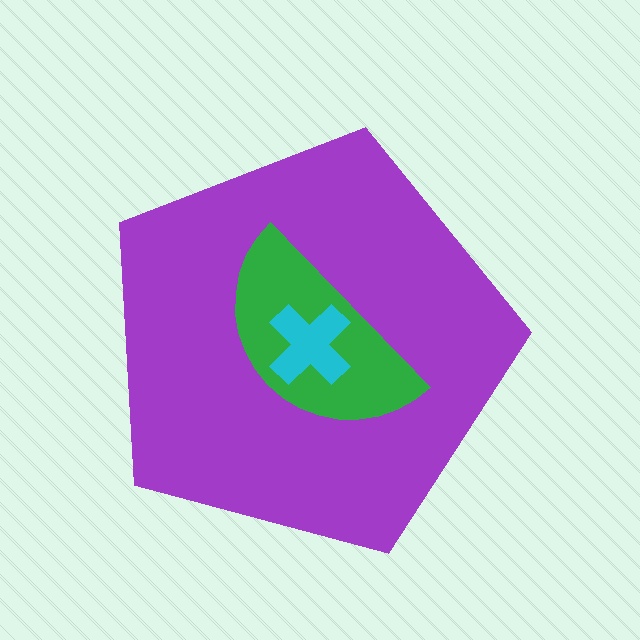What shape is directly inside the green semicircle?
The cyan cross.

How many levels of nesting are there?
3.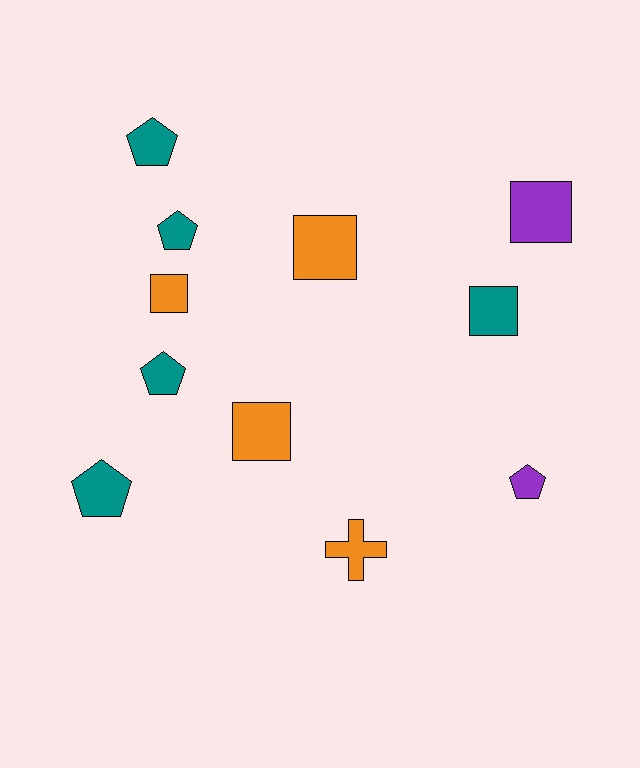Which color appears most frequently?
Teal, with 5 objects.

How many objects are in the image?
There are 11 objects.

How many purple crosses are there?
There are no purple crosses.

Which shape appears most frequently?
Pentagon, with 5 objects.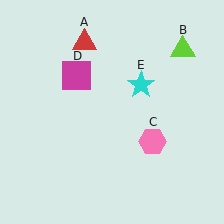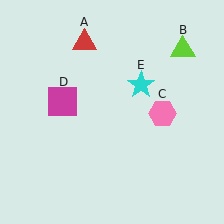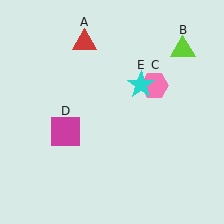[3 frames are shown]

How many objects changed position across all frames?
2 objects changed position: pink hexagon (object C), magenta square (object D).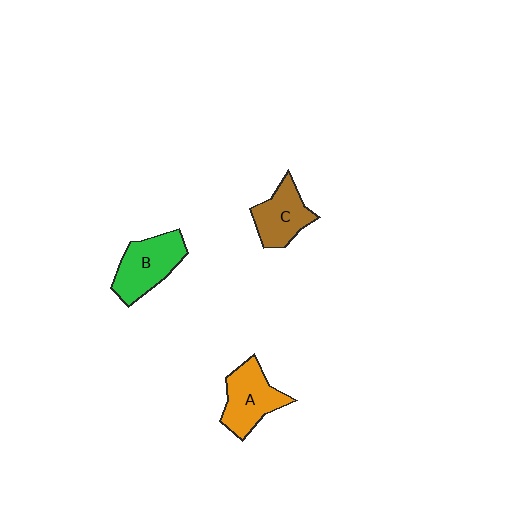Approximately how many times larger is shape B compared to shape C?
Approximately 1.2 times.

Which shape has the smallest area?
Shape C (brown).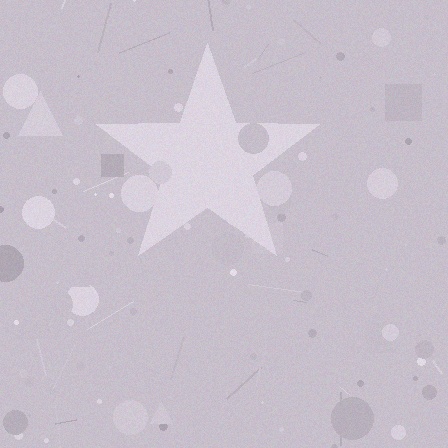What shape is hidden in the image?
A star is hidden in the image.